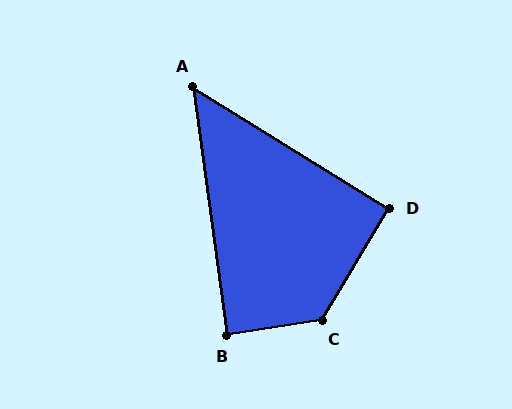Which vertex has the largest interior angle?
C, at approximately 130 degrees.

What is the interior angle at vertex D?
Approximately 91 degrees (approximately right).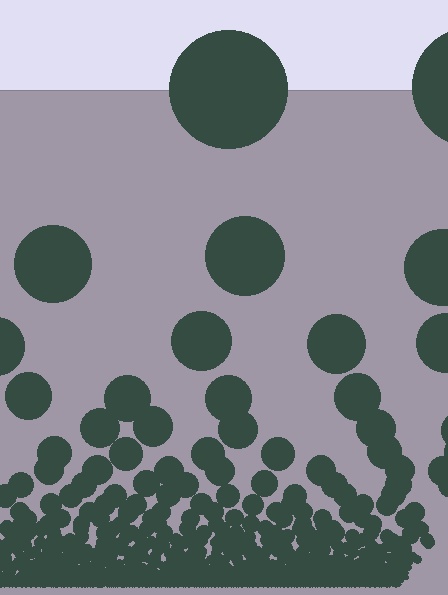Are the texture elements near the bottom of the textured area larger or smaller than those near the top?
Smaller. The gradient is inverted — elements near the bottom are smaller and denser.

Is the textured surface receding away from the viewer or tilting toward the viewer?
The surface appears to tilt toward the viewer. Texture elements get larger and sparser toward the top.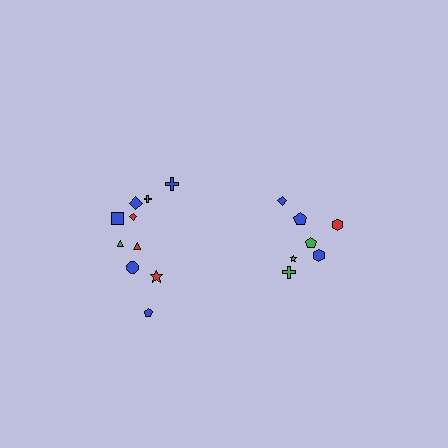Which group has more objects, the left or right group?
The left group.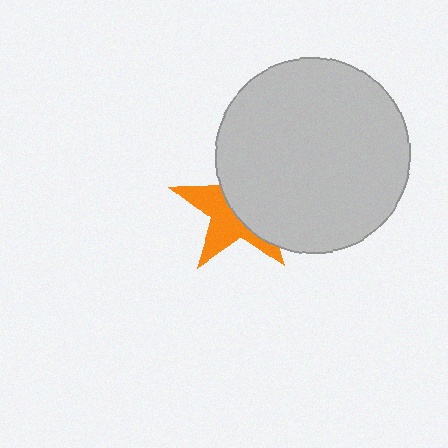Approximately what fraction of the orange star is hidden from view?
Roughly 55% of the orange star is hidden behind the light gray circle.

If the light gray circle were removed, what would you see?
You would see the complete orange star.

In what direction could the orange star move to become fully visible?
The orange star could move left. That would shift it out from behind the light gray circle entirely.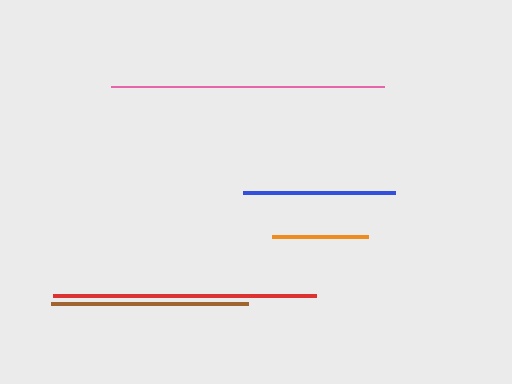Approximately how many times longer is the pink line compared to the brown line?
The pink line is approximately 1.4 times the length of the brown line.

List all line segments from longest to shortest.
From longest to shortest: pink, red, brown, blue, orange.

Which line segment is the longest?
The pink line is the longest at approximately 273 pixels.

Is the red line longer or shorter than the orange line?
The red line is longer than the orange line.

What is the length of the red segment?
The red segment is approximately 263 pixels long.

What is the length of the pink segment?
The pink segment is approximately 273 pixels long.